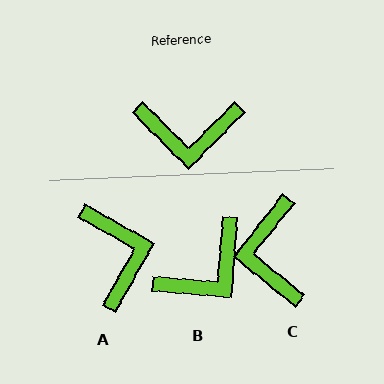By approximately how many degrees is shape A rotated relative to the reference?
Approximately 106 degrees counter-clockwise.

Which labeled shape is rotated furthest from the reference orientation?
A, about 106 degrees away.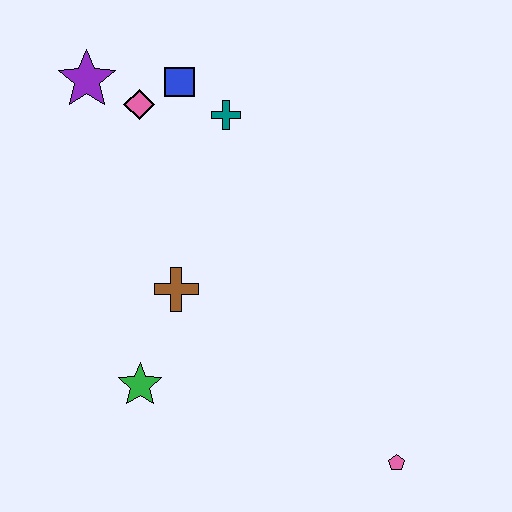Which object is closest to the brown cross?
The green star is closest to the brown cross.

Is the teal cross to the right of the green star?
Yes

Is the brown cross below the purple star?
Yes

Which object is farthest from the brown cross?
The pink pentagon is farthest from the brown cross.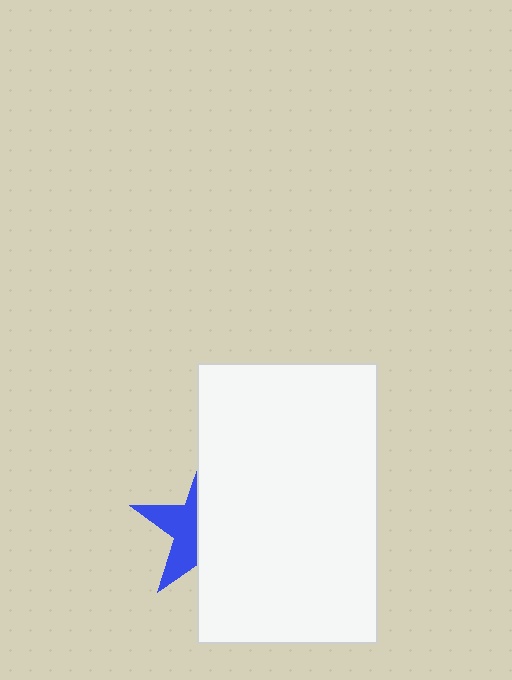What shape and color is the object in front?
The object in front is a white rectangle.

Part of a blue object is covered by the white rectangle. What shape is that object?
It is a star.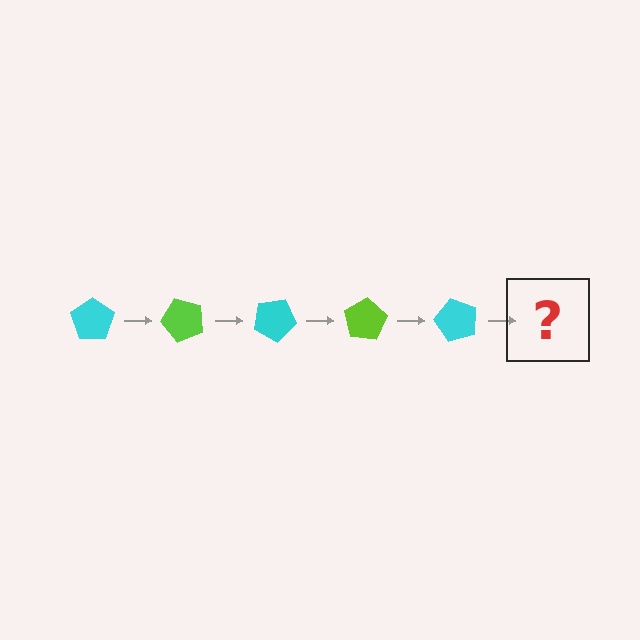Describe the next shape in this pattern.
It should be a lime pentagon, rotated 250 degrees from the start.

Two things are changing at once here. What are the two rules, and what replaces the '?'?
The two rules are that it rotates 50 degrees each step and the color cycles through cyan and lime. The '?' should be a lime pentagon, rotated 250 degrees from the start.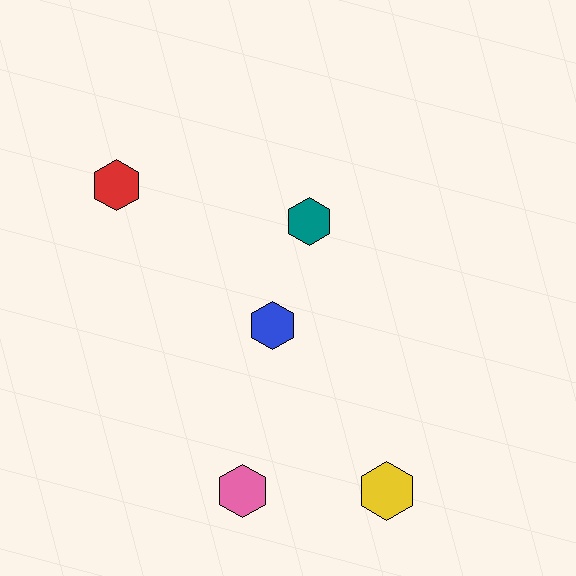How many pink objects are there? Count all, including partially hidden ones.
There is 1 pink object.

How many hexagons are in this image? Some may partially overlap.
There are 5 hexagons.